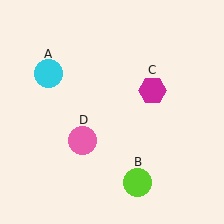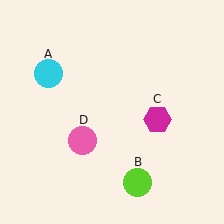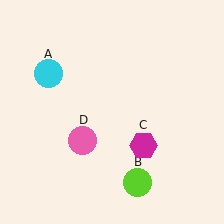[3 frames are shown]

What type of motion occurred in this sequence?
The magenta hexagon (object C) rotated clockwise around the center of the scene.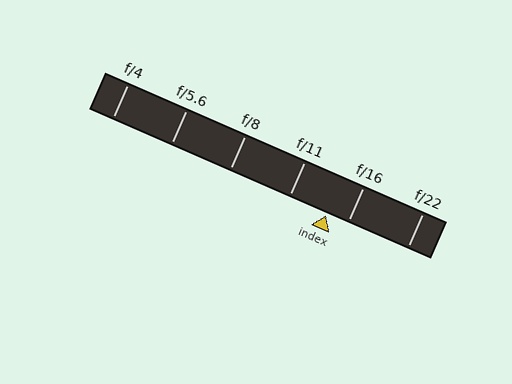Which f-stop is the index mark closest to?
The index mark is closest to f/16.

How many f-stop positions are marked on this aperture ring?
There are 6 f-stop positions marked.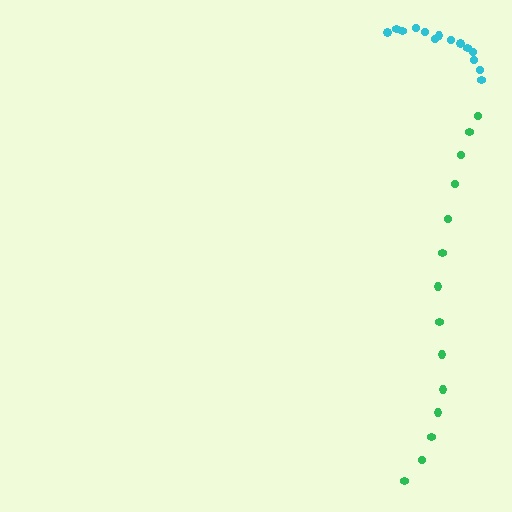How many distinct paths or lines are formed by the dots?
There are 2 distinct paths.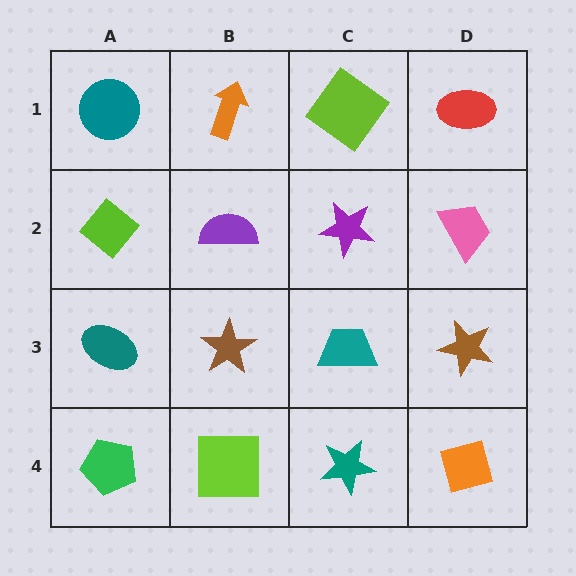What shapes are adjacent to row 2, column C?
A lime diamond (row 1, column C), a teal trapezoid (row 3, column C), a purple semicircle (row 2, column B), a pink trapezoid (row 2, column D).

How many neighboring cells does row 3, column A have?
3.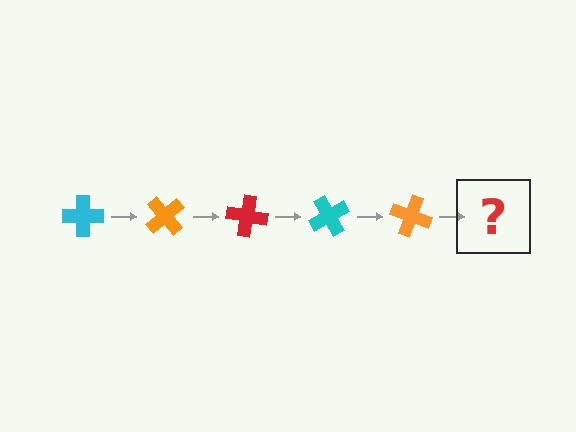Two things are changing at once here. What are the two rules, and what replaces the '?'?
The two rules are that it rotates 50 degrees each step and the color cycles through cyan, orange, and red. The '?' should be a red cross, rotated 250 degrees from the start.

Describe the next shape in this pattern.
It should be a red cross, rotated 250 degrees from the start.